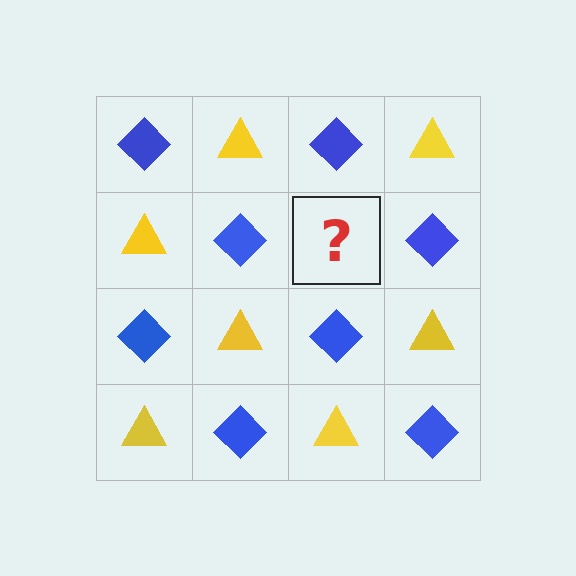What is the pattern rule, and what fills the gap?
The rule is that it alternates blue diamond and yellow triangle in a checkerboard pattern. The gap should be filled with a yellow triangle.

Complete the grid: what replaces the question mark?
The question mark should be replaced with a yellow triangle.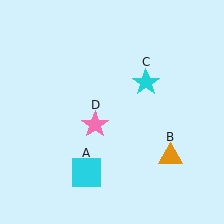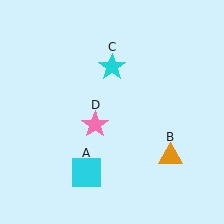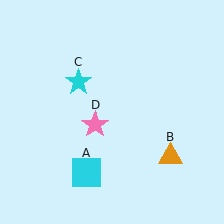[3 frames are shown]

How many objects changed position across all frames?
1 object changed position: cyan star (object C).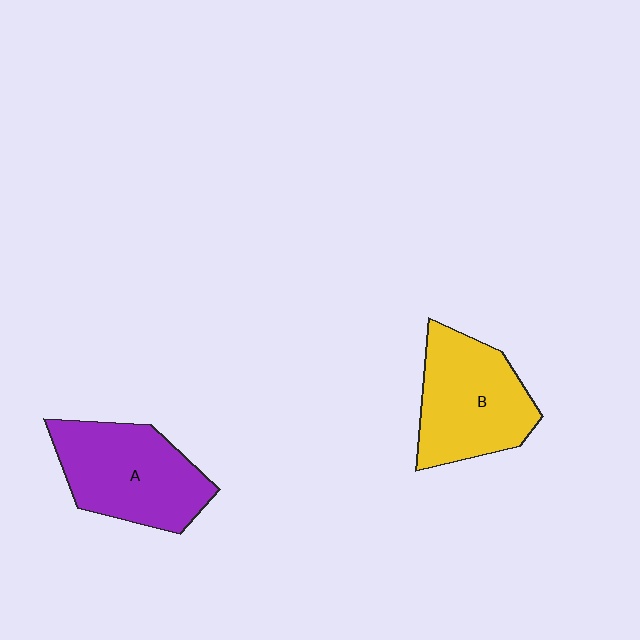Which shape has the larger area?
Shape A (purple).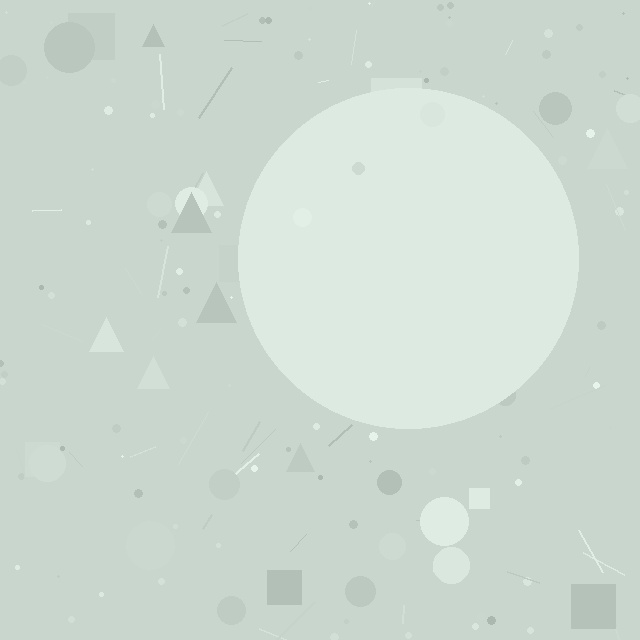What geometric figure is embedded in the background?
A circle is embedded in the background.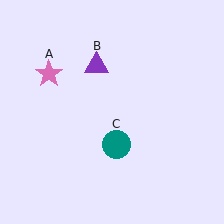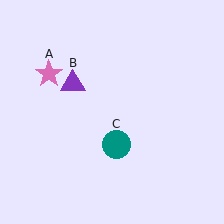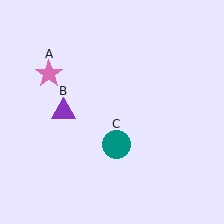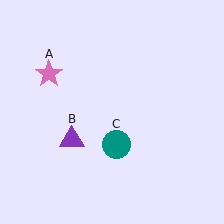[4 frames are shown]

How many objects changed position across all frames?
1 object changed position: purple triangle (object B).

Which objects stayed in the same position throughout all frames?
Pink star (object A) and teal circle (object C) remained stationary.